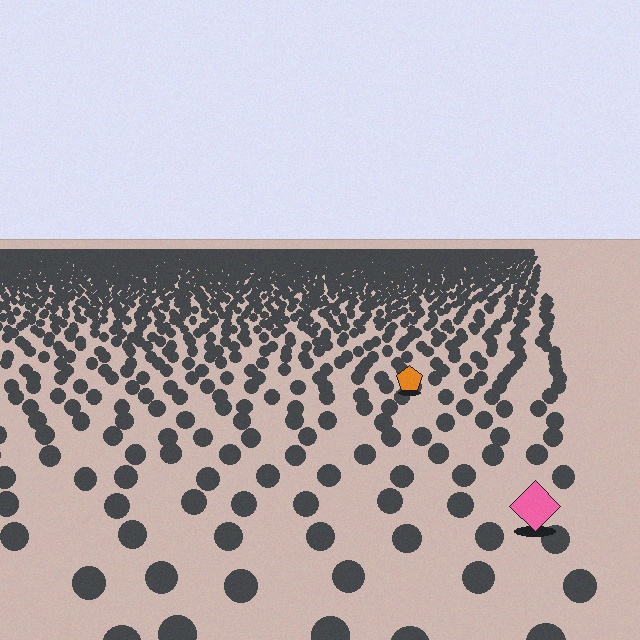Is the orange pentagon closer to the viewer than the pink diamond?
No. The pink diamond is closer — you can tell from the texture gradient: the ground texture is coarser near it.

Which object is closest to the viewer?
The pink diamond is closest. The texture marks near it are larger and more spread out.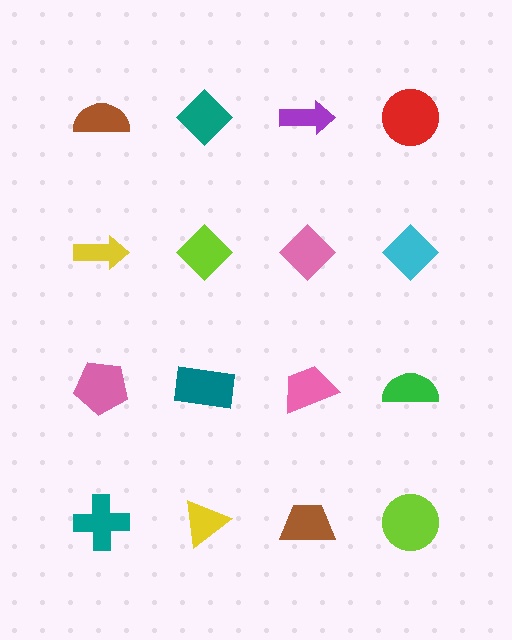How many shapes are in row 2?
4 shapes.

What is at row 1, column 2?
A teal diamond.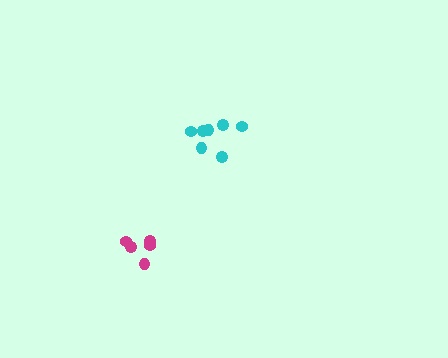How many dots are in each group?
Group 1: 7 dots, Group 2: 5 dots (12 total).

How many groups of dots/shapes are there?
There are 2 groups.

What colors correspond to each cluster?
The clusters are colored: cyan, magenta.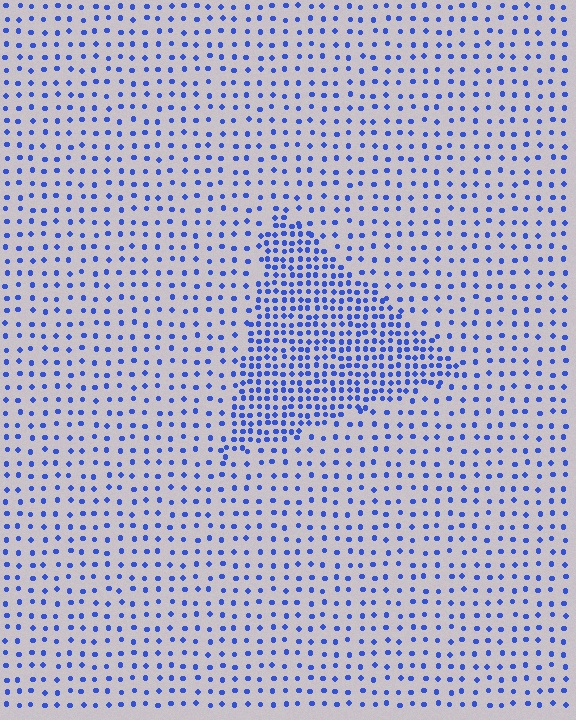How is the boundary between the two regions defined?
The boundary is defined by a change in element density (approximately 2.4x ratio). All elements are the same color, size, and shape.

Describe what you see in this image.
The image contains small blue elements arranged at two different densities. A triangle-shaped region is visible where the elements are more densely packed than the surrounding area.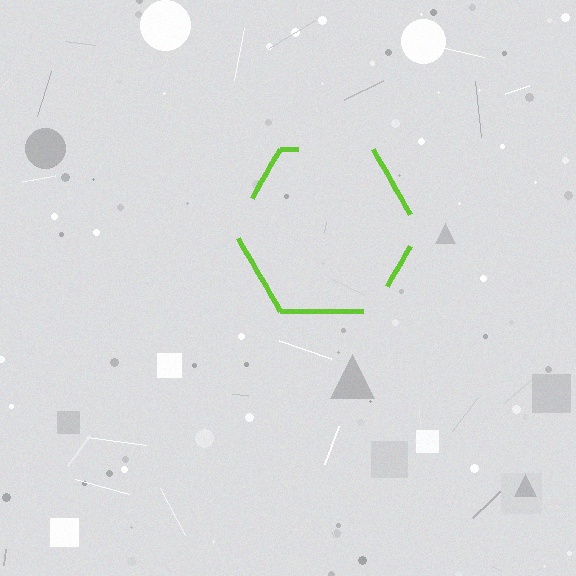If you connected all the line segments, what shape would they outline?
They would outline a hexagon.